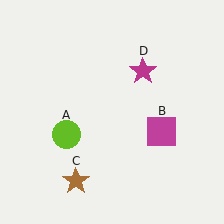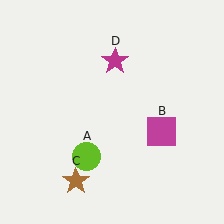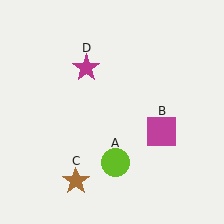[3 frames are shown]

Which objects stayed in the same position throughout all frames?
Magenta square (object B) and brown star (object C) remained stationary.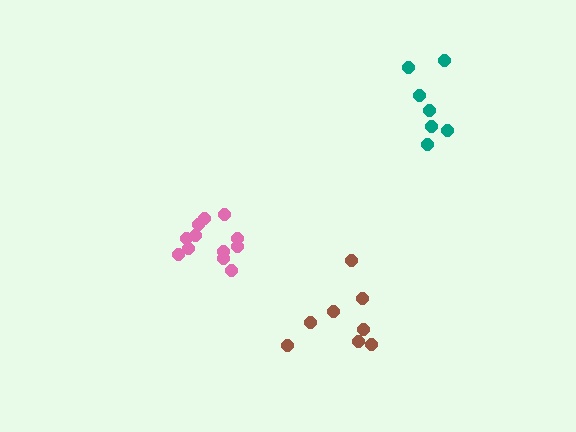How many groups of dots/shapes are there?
There are 3 groups.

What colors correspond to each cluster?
The clusters are colored: teal, brown, pink.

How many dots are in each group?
Group 1: 7 dots, Group 2: 8 dots, Group 3: 12 dots (27 total).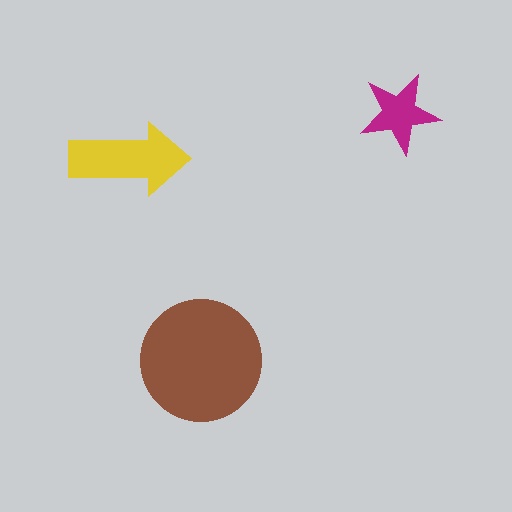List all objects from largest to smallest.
The brown circle, the yellow arrow, the magenta star.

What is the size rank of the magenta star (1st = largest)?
3rd.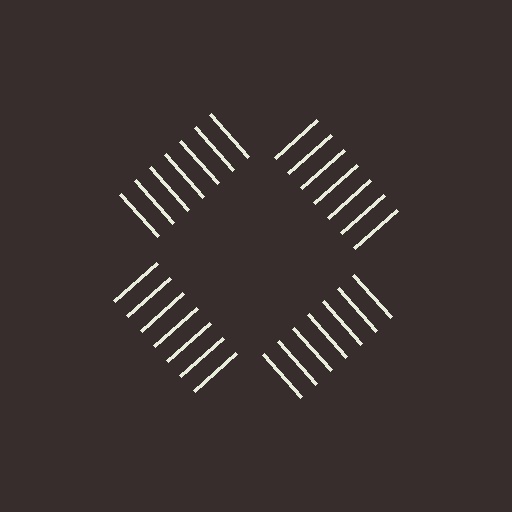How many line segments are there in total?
28 — 7 along each of the 4 edges.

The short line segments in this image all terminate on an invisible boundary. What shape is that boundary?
An illusory square — the line segments terminate on its edges but no continuous stroke is drawn.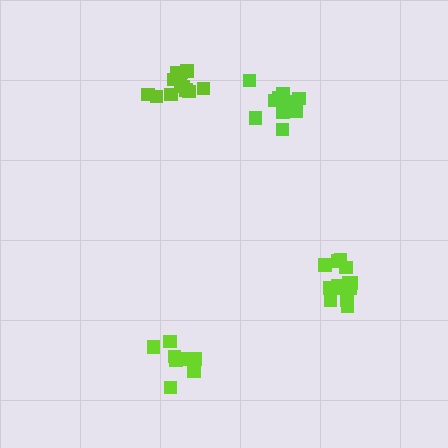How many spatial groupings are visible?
There are 4 spatial groupings.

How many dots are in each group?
Group 1: 10 dots, Group 2: 15 dots, Group 3: 15 dots, Group 4: 12 dots (52 total).